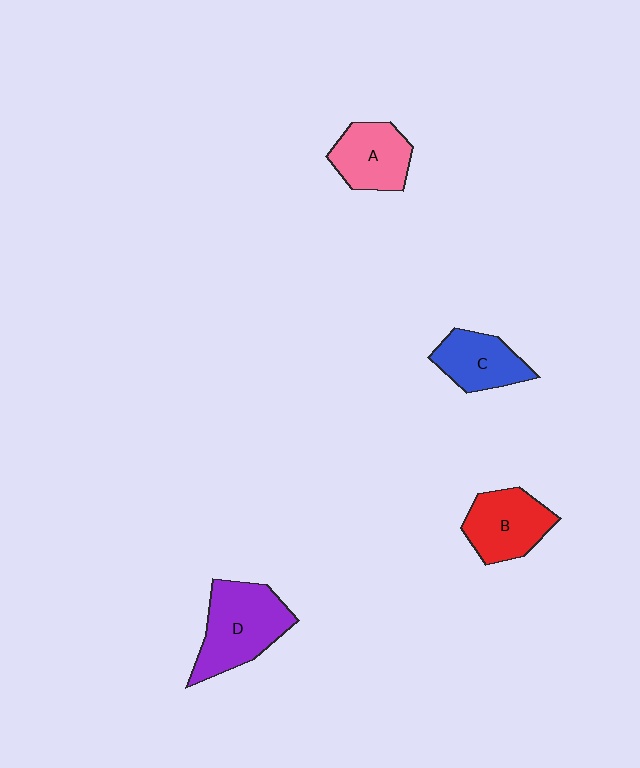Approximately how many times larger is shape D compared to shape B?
Approximately 1.3 times.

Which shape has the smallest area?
Shape C (blue).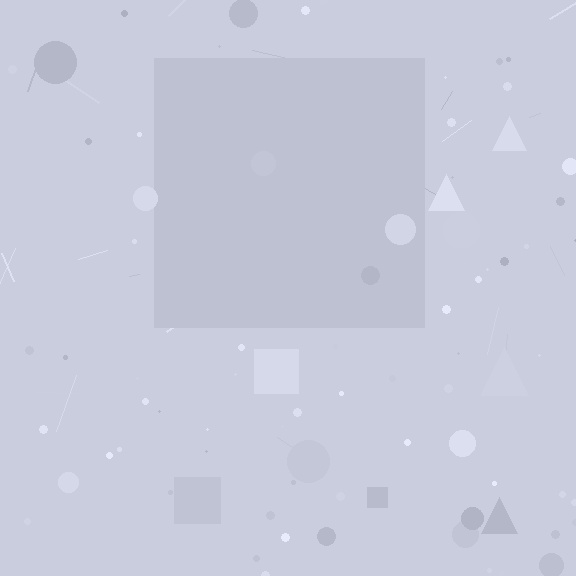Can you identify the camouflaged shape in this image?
The camouflaged shape is a square.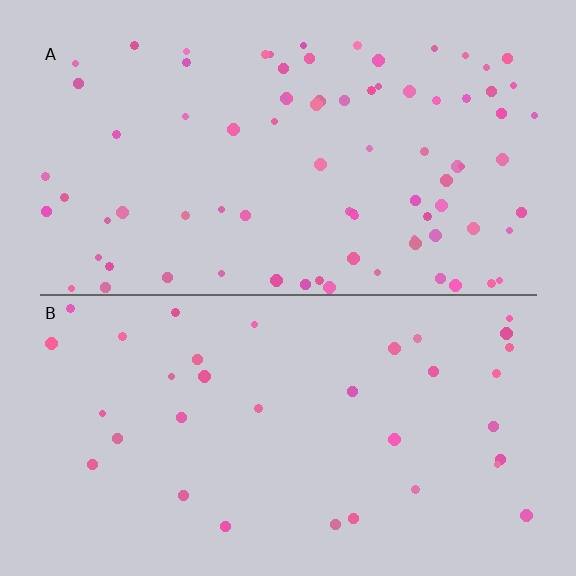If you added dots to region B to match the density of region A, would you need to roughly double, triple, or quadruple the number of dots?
Approximately double.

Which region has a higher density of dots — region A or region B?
A (the top).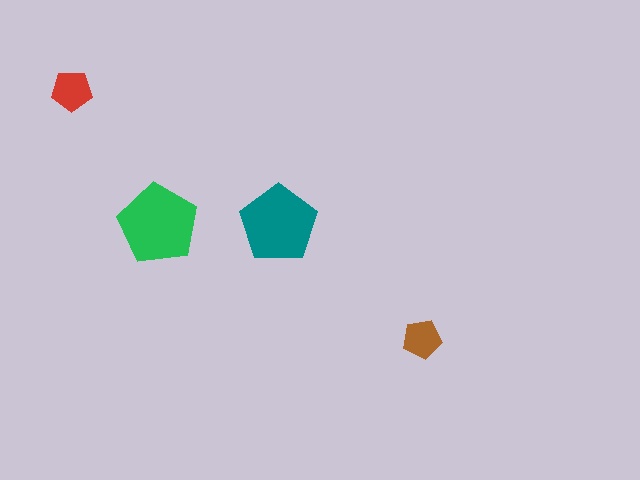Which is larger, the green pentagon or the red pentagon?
The green one.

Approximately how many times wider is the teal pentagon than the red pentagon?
About 2 times wider.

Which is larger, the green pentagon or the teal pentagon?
The green one.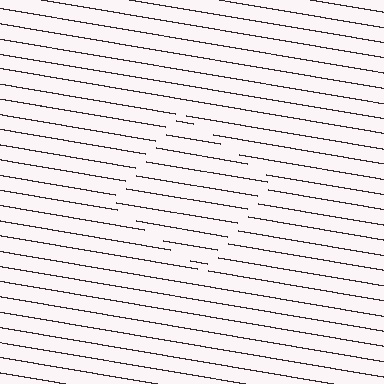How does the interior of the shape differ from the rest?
The interior of the shape contains the same grating, shifted by half a period — the contour is defined by the phase discontinuity where line-ends from the inner and outer gratings abut.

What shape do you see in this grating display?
An illusory square. The interior of the shape contains the same grating, shifted by half a period — the contour is defined by the phase discontinuity where line-ends from the inner and outer gratings abut.